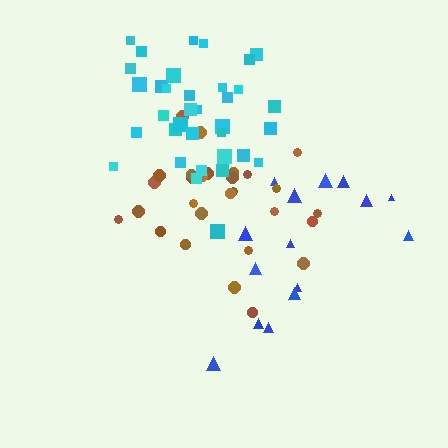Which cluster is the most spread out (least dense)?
Blue.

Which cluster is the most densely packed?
Cyan.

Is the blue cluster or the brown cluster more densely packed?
Brown.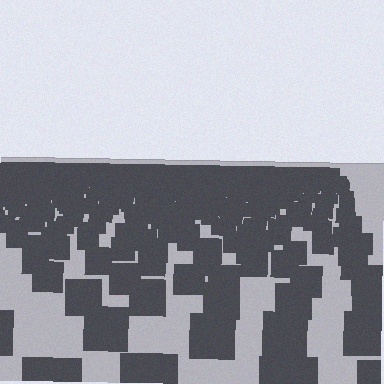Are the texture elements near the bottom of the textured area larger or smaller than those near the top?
Larger. Near the bottom, elements are closer to the viewer and appear at a bigger on-screen size.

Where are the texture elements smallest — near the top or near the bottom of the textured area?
Near the top.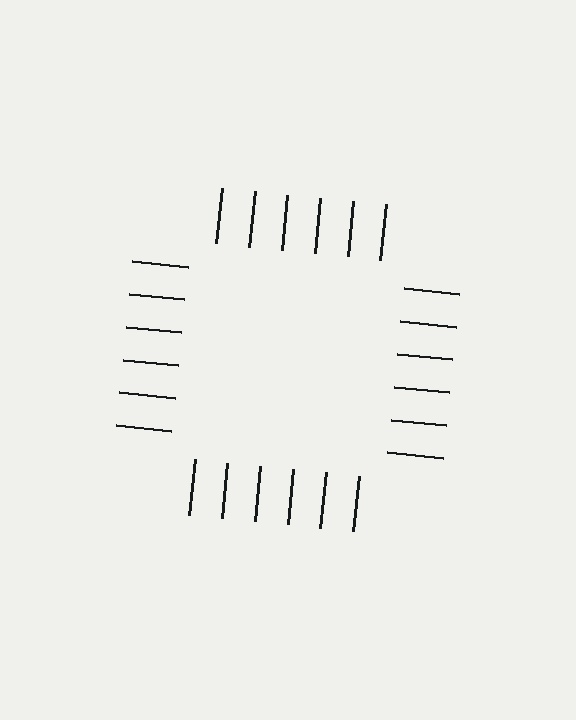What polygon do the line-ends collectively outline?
An illusory square — the line segments terminate on its edges but no continuous stroke is drawn.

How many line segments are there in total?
24 — 6 along each of the 4 edges.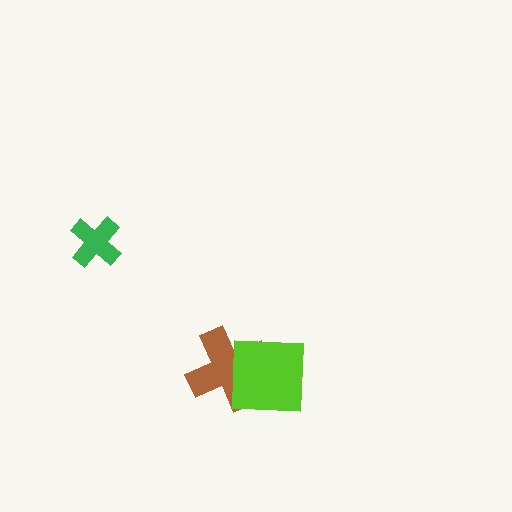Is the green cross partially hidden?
No, no other shape covers it.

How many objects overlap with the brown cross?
1 object overlaps with the brown cross.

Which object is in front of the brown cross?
The lime square is in front of the brown cross.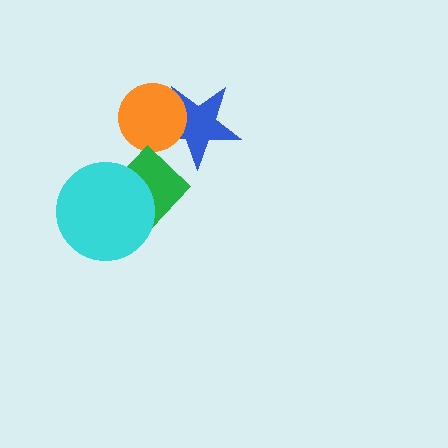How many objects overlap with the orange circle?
1 object overlaps with the orange circle.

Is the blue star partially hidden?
Yes, it is partially covered by another shape.